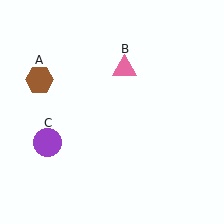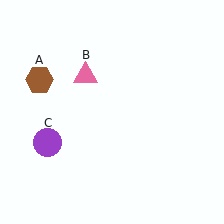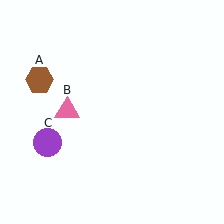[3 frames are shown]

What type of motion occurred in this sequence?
The pink triangle (object B) rotated counterclockwise around the center of the scene.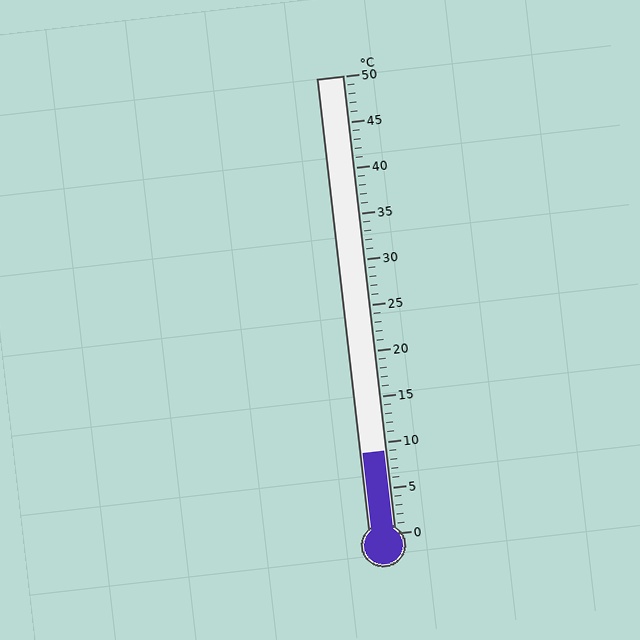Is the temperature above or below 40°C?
The temperature is below 40°C.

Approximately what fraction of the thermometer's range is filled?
The thermometer is filled to approximately 20% of its range.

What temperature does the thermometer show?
The thermometer shows approximately 9°C.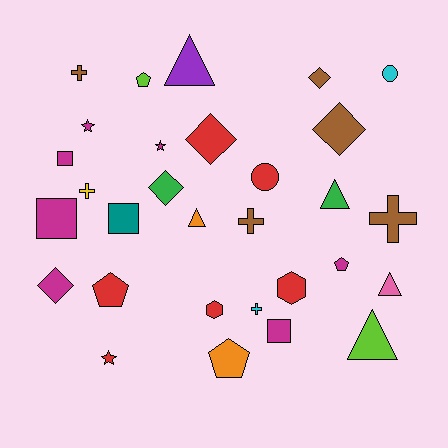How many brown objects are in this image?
There are 5 brown objects.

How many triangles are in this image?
There are 5 triangles.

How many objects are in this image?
There are 30 objects.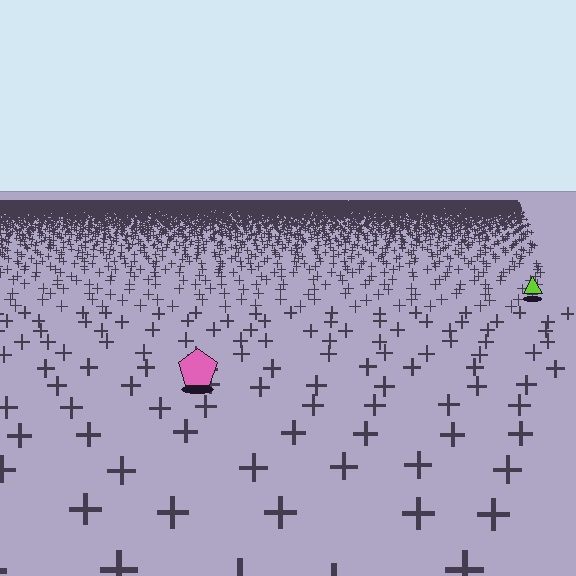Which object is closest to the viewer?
The pink pentagon is closest. The texture marks near it are larger and more spread out.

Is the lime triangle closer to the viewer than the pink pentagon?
No. The pink pentagon is closer — you can tell from the texture gradient: the ground texture is coarser near it.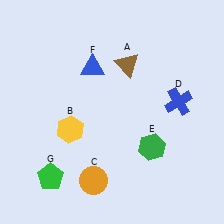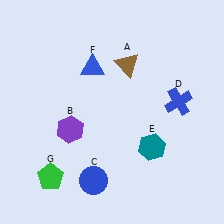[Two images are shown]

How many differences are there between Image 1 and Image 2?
There are 3 differences between the two images.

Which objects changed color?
B changed from yellow to purple. C changed from orange to blue. E changed from green to teal.